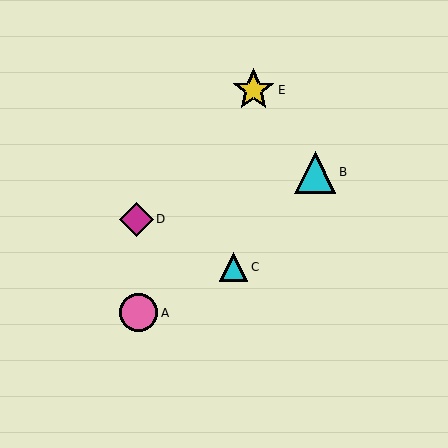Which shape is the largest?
The yellow star (labeled E) is the largest.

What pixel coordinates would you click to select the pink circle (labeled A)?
Click at (139, 313) to select the pink circle A.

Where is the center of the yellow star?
The center of the yellow star is at (254, 90).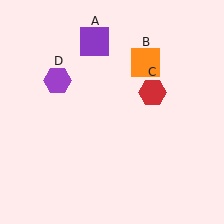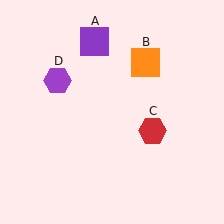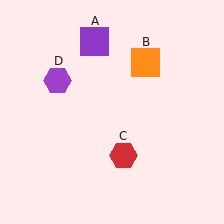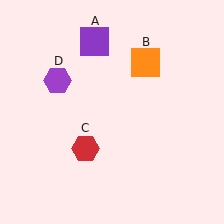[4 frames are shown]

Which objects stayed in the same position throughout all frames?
Purple square (object A) and orange square (object B) and purple hexagon (object D) remained stationary.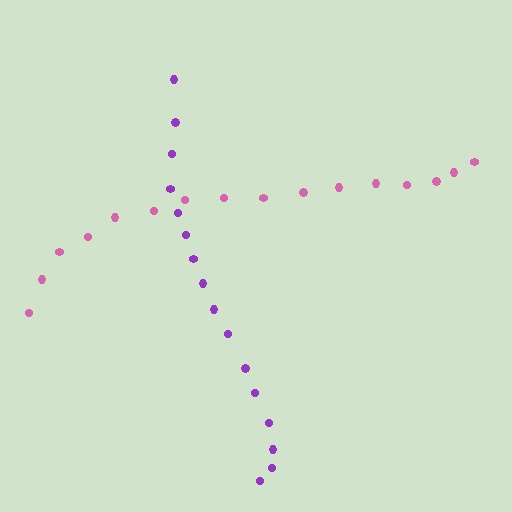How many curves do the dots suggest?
There are 2 distinct paths.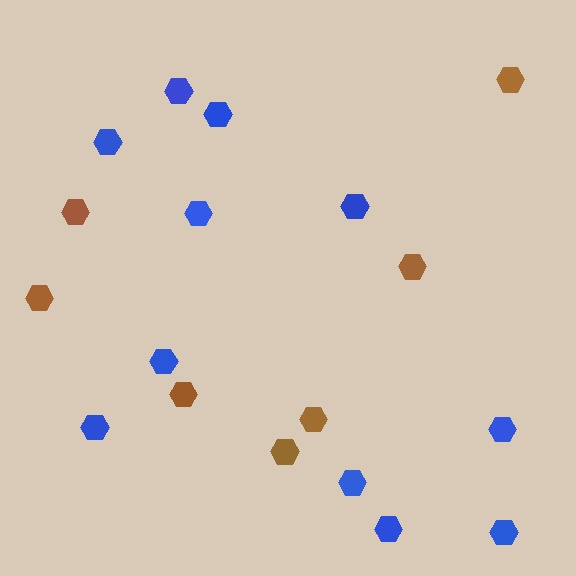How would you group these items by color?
There are 2 groups: one group of blue hexagons (11) and one group of brown hexagons (7).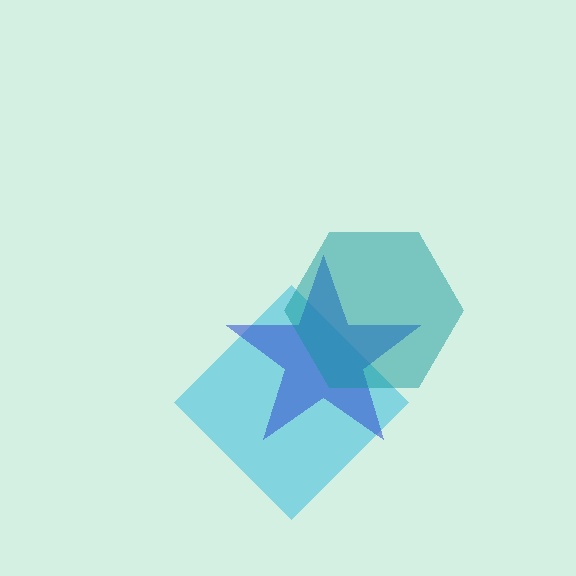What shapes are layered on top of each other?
The layered shapes are: a cyan diamond, a blue star, a teal hexagon.